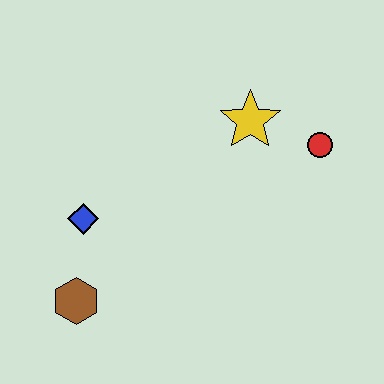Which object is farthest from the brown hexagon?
The red circle is farthest from the brown hexagon.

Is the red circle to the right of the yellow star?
Yes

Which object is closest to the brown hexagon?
The blue diamond is closest to the brown hexagon.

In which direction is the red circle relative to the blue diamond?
The red circle is to the right of the blue diamond.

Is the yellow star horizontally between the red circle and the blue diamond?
Yes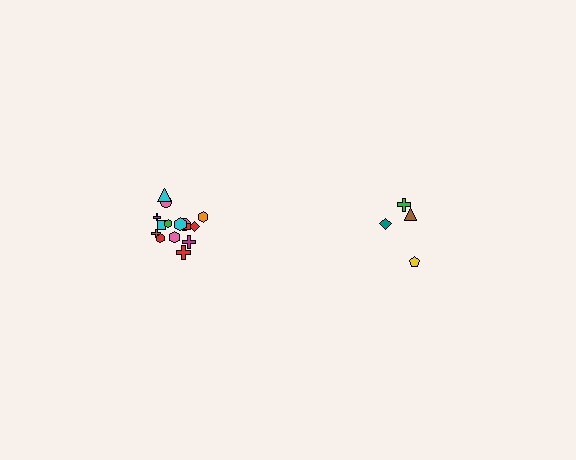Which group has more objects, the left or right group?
The left group.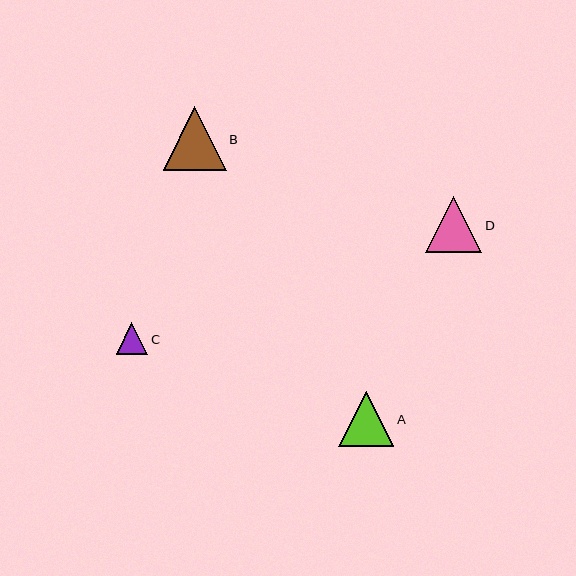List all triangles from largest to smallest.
From largest to smallest: B, D, A, C.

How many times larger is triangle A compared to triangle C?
Triangle A is approximately 1.7 times the size of triangle C.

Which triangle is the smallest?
Triangle C is the smallest with a size of approximately 32 pixels.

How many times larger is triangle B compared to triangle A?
Triangle B is approximately 1.1 times the size of triangle A.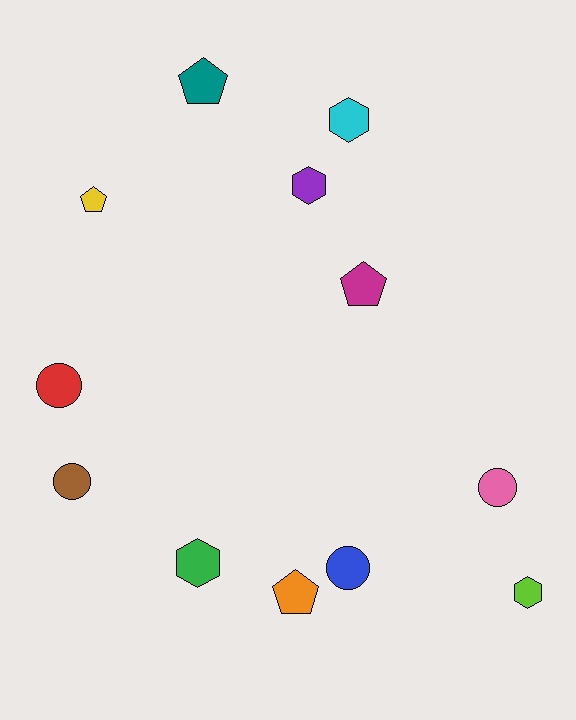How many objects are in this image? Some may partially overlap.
There are 12 objects.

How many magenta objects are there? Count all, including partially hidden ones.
There is 1 magenta object.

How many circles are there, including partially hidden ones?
There are 4 circles.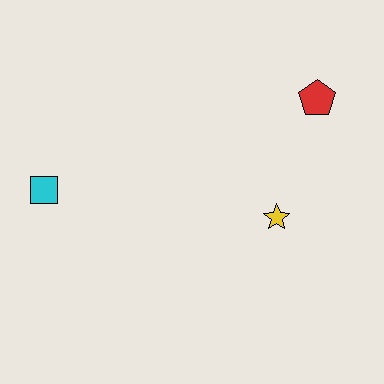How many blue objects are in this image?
There are no blue objects.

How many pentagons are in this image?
There is 1 pentagon.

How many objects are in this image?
There are 3 objects.